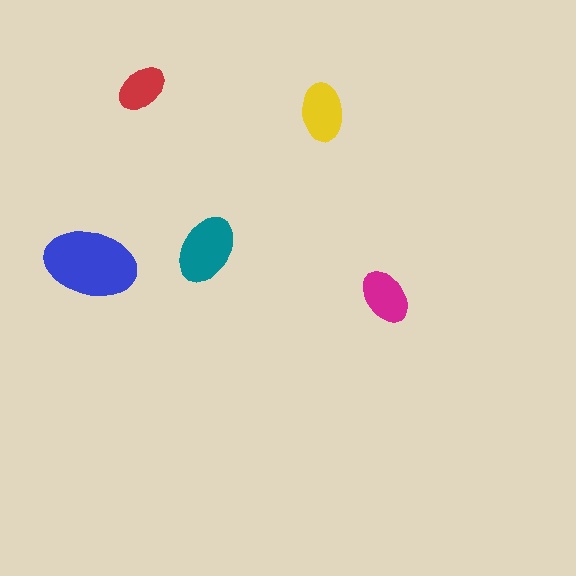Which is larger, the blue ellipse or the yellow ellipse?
The blue one.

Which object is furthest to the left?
The blue ellipse is leftmost.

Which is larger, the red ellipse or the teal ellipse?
The teal one.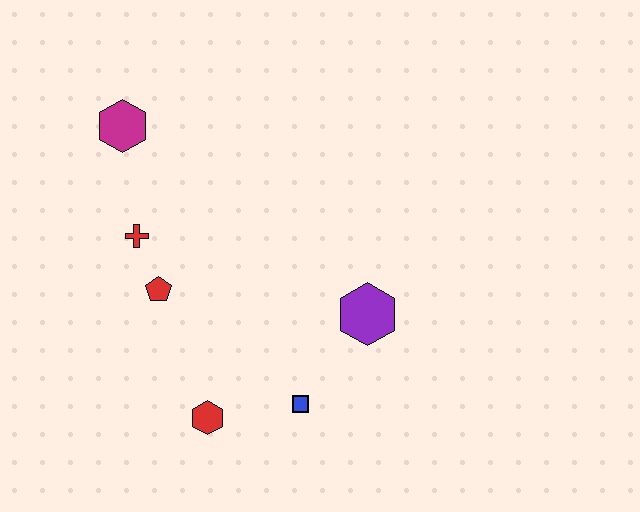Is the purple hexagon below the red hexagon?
No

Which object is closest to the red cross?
The red pentagon is closest to the red cross.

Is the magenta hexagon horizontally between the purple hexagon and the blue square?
No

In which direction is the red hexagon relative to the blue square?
The red hexagon is to the left of the blue square.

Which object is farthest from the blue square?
The magenta hexagon is farthest from the blue square.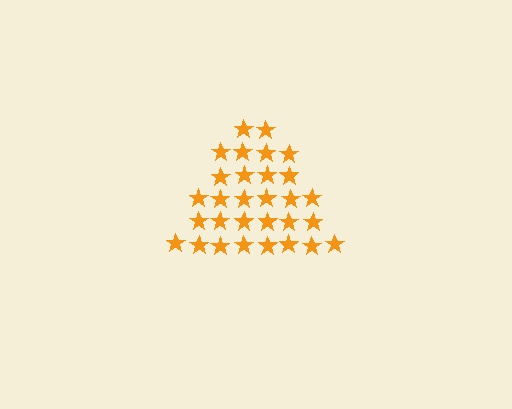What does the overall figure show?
The overall figure shows a triangle.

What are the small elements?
The small elements are stars.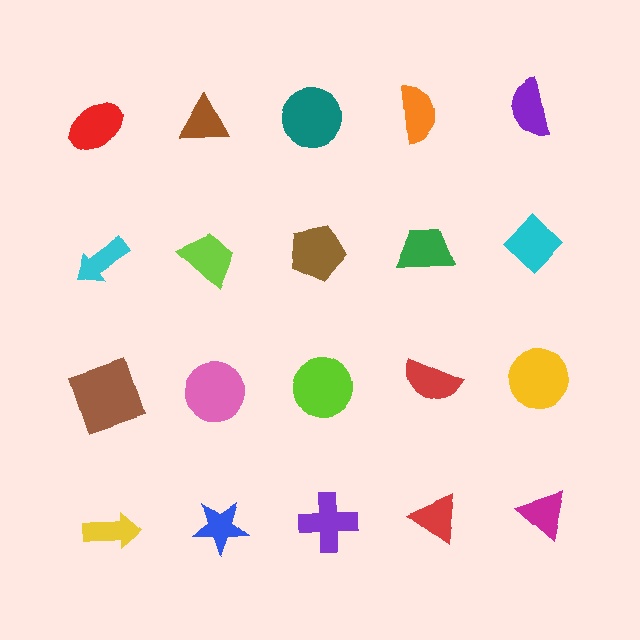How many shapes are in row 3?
5 shapes.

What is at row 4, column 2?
A blue star.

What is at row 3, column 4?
A red semicircle.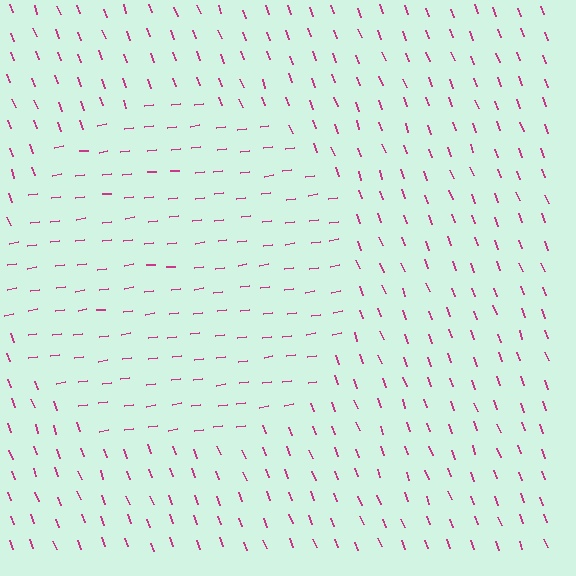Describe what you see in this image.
The image is filled with small magenta line segments. A circle region in the image has lines oriented differently from the surrounding lines, creating a visible texture boundary.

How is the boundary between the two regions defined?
The boundary is defined purely by a change in line orientation (approximately 77 degrees difference). All lines are the same color and thickness.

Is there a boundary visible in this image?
Yes, there is a texture boundary formed by a change in line orientation.